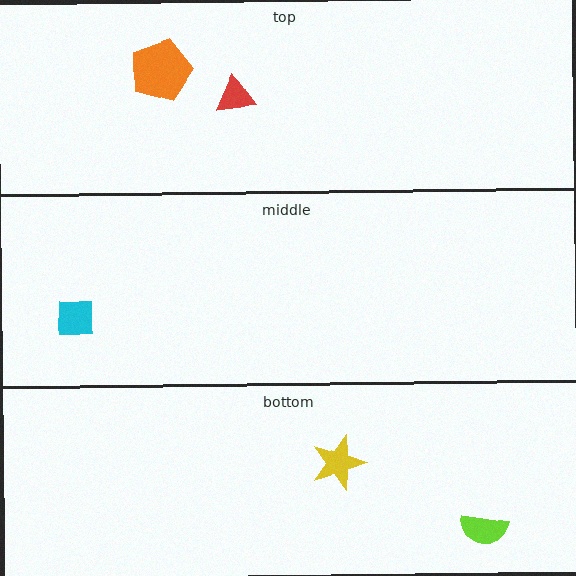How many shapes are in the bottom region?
2.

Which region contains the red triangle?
The top region.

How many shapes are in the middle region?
1.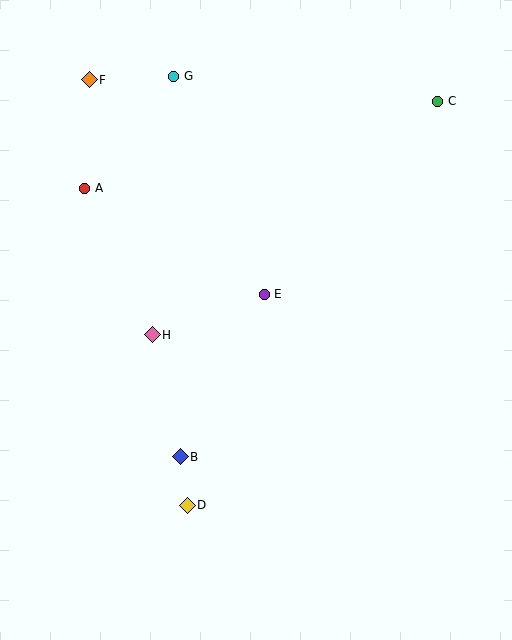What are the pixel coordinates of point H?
Point H is at (152, 335).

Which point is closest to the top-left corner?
Point F is closest to the top-left corner.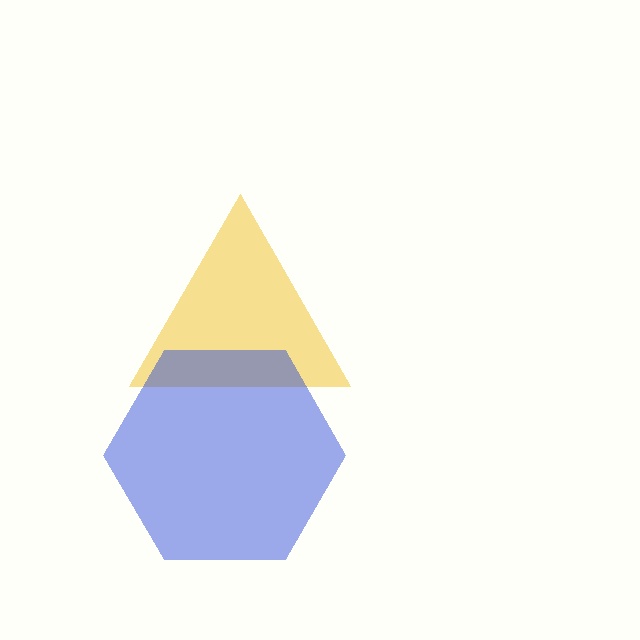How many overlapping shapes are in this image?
There are 2 overlapping shapes in the image.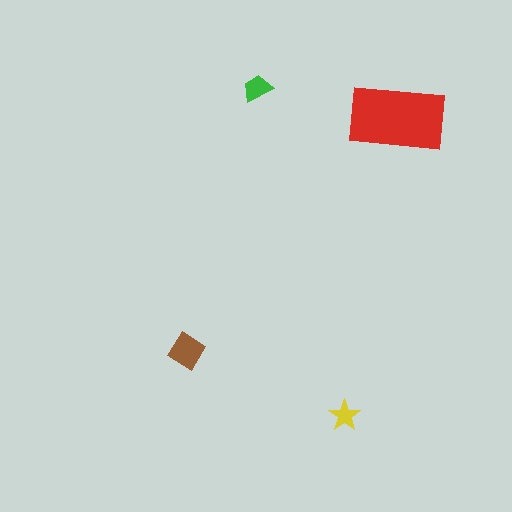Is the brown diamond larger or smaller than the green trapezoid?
Larger.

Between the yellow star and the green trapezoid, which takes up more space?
The green trapezoid.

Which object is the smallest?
The yellow star.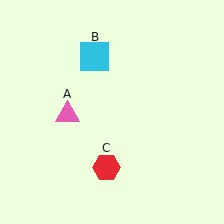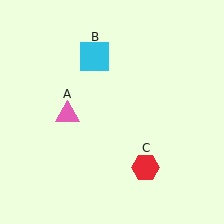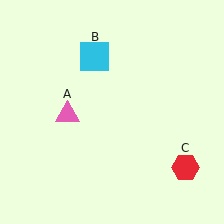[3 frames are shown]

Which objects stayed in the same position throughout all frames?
Pink triangle (object A) and cyan square (object B) remained stationary.